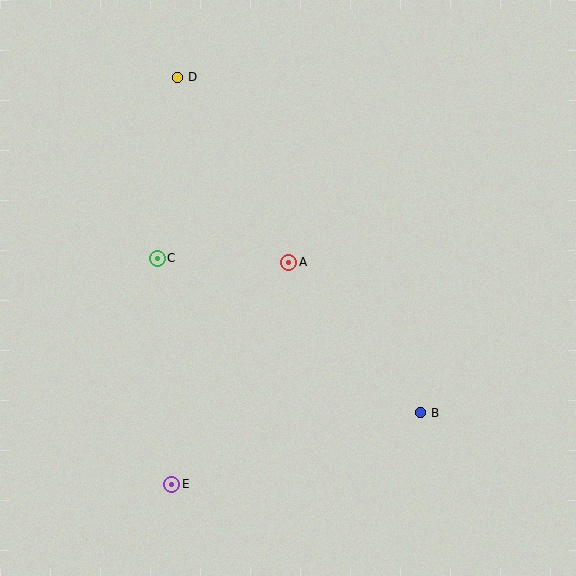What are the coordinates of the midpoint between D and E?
The midpoint between D and E is at (175, 281).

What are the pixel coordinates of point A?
Point A is at (289, 262).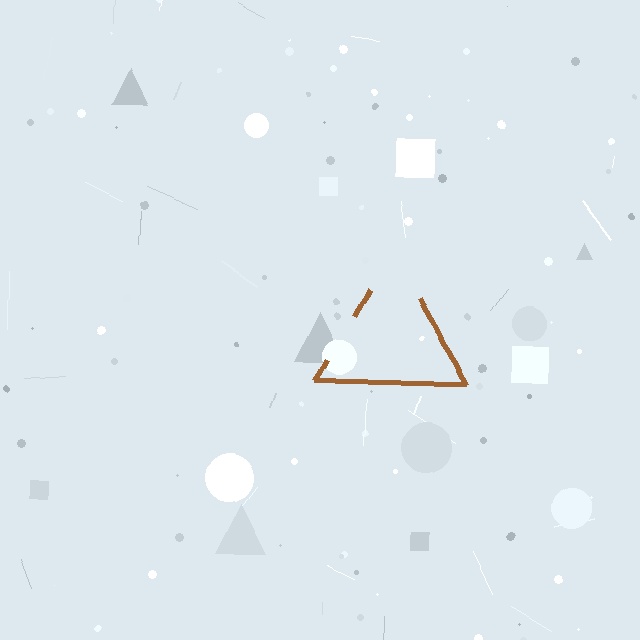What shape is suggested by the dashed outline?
The dashed outline suggests a triangle.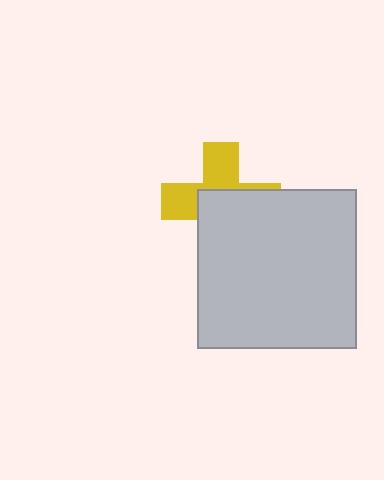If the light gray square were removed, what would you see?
You would see the complete yellow cross.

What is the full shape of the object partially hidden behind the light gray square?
The partially hidden object is a yellow cross.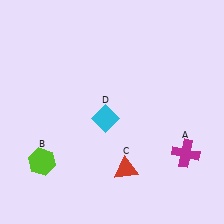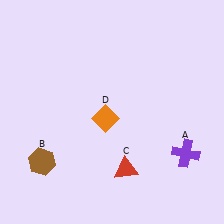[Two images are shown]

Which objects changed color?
A changed from magenta to purple. B changed from lime to brown. D changed from cyan to orange.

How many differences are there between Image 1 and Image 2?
There are 3 differences between the two images.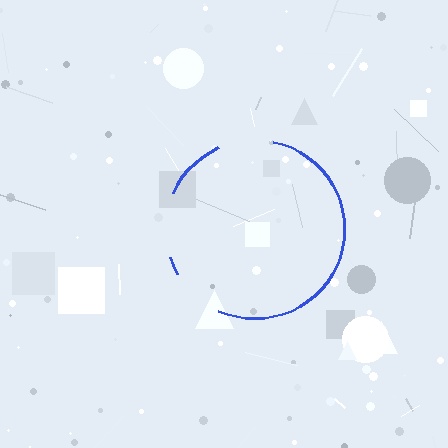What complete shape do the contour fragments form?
The contour fragments form a circle.